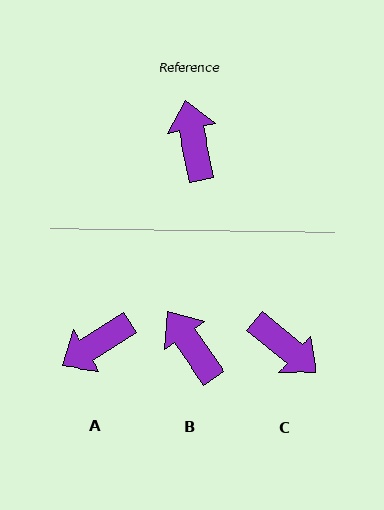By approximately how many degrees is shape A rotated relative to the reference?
Approximately 110 degrees counter-clockwise.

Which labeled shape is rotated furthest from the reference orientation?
C, about 142 degrees away.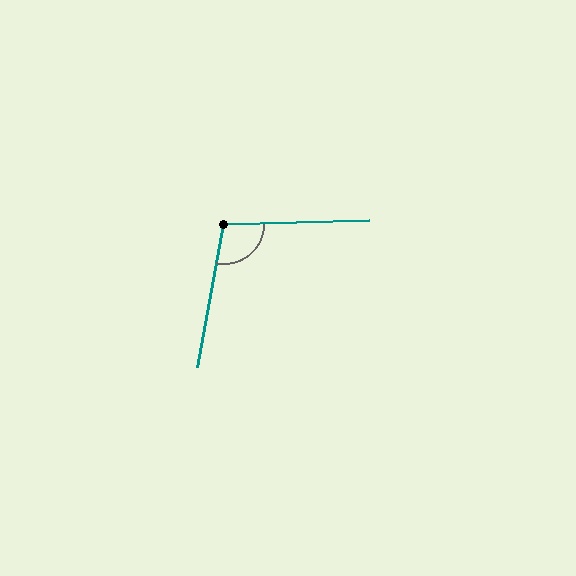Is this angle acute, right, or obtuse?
It is obtuse.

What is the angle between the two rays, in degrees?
Approximately 102 degrees.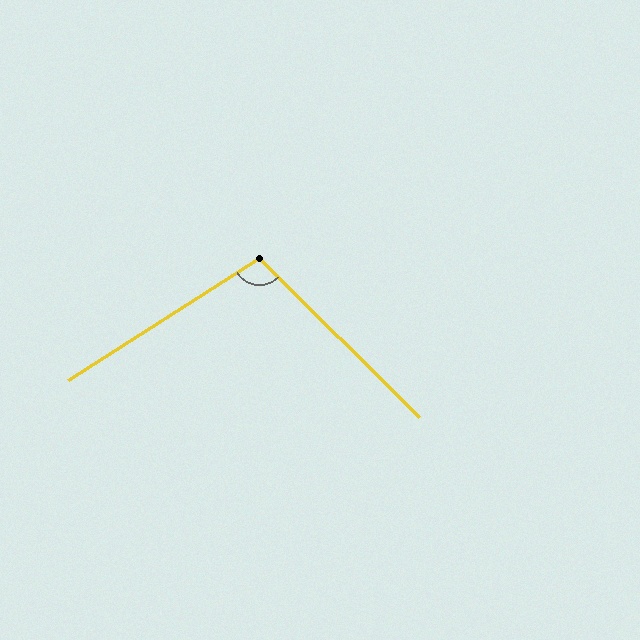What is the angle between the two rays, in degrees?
Approximately 103 degrees.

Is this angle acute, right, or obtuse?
It is obtuse.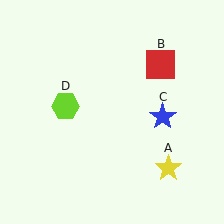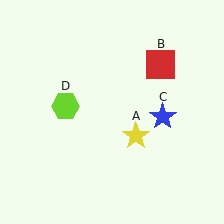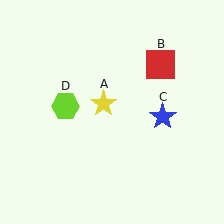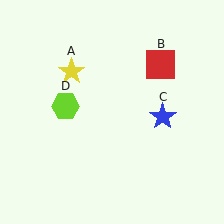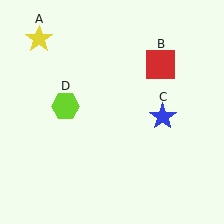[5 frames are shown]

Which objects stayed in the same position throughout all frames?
Red square (object B) and blue star (object C) and lime hexagon (object D) remained stationary.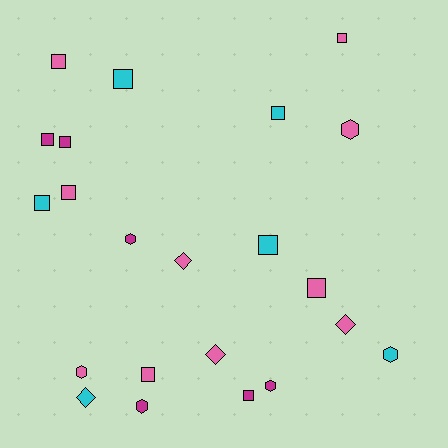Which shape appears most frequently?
Square, with 12 objects.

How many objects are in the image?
There are 22 objects.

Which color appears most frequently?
Pink, with 10 objects.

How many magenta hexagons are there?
There are 3 magenta hexagons.